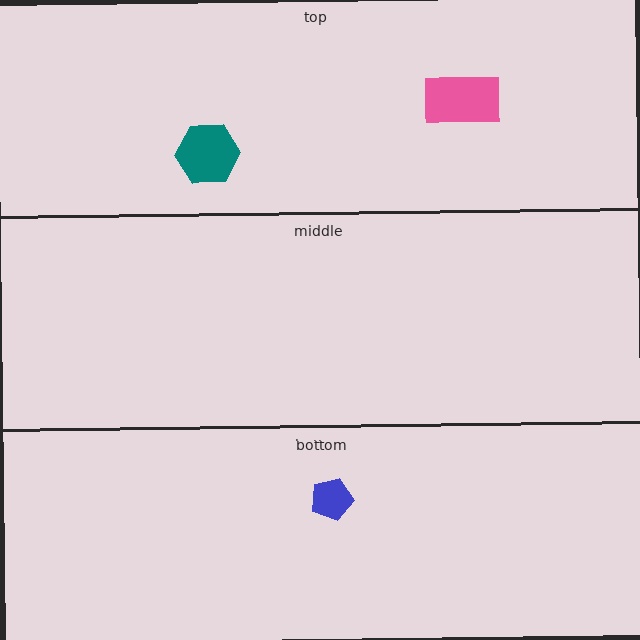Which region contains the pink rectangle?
The top region.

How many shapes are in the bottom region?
1.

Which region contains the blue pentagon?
The bottom region.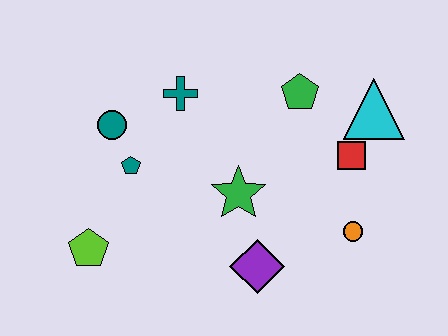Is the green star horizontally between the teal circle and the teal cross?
No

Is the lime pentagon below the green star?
Yes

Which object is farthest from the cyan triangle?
The lime pentagon is farthest from the cyan triangle.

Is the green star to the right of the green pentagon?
No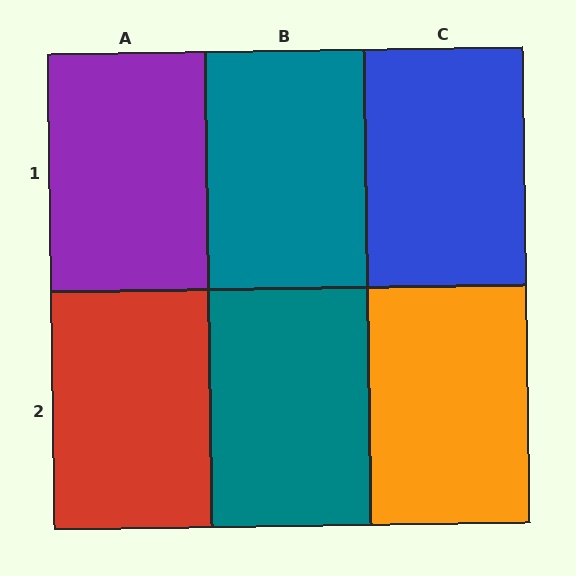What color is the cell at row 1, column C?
Blue.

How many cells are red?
1 cell is red.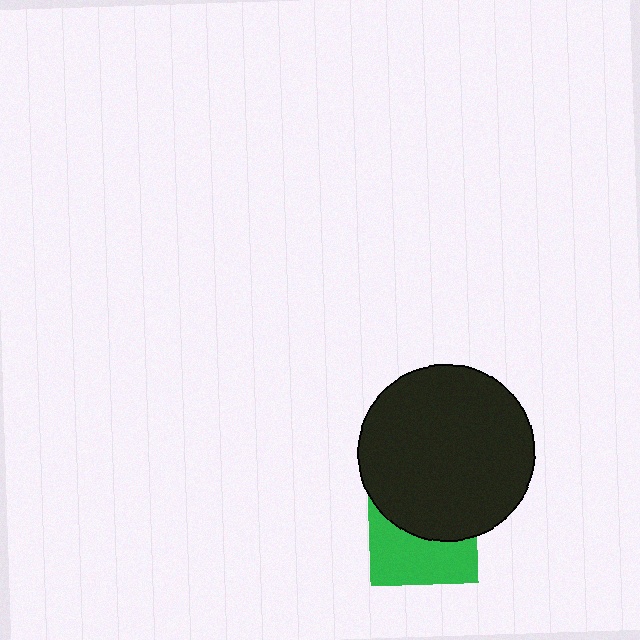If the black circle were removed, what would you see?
You would see the complete green square.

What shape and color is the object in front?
The object in front is a black circle.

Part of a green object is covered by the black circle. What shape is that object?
It is a square.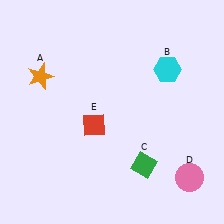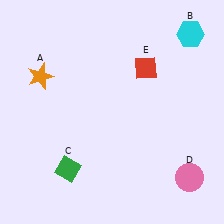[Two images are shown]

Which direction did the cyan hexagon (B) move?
The cyan hexagon (B) moved up.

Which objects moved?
The objects that moved are: the cyan hexagon (B), the green diamond (C), the red diamond (E).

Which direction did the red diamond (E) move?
The red diamond (E) moved up.